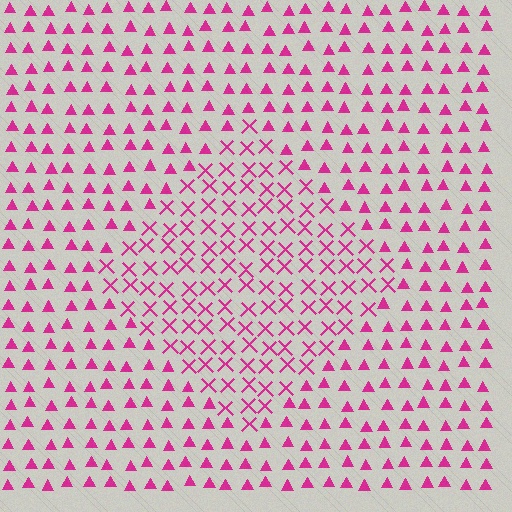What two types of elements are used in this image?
The image uses X marks inside the diamond region and triangles outside it.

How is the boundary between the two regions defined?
The boundary is defined by a change in element shape: X marks inside vs. triangles outside. All elements share the same color and spacing.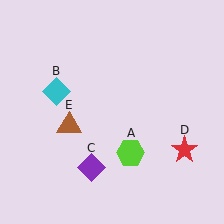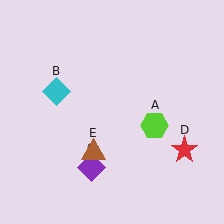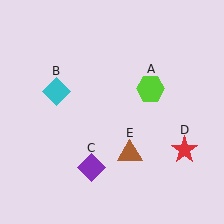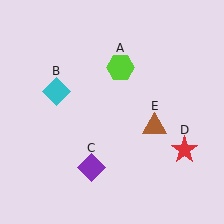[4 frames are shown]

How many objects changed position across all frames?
2 objects changed position: lime hexagon (object A), brown triangle (object E).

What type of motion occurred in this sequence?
The lime hexagon (object A), brown triangle (object E) rotated counterclockwise around the center of the scene.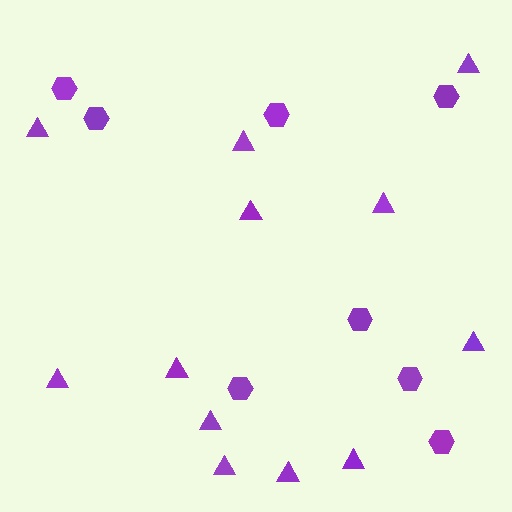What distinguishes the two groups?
There are 2 groups: one group of hexagons (8) and one group of triangles (12).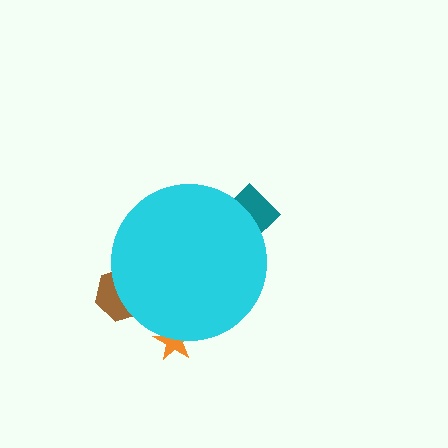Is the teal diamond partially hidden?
Yes, the teal diamond is partially hidden behind the cyan circle.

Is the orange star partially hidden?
Yes, the orange star is partially hidden behind the cyan circle.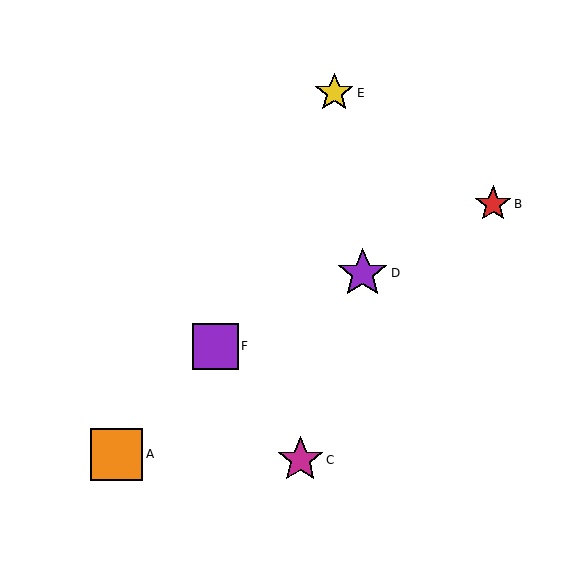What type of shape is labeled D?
Shape D is a purple star.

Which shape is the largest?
The orange square (labeled A) is the largest.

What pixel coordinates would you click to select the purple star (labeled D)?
Click at (363, 273) to select the purple star D.